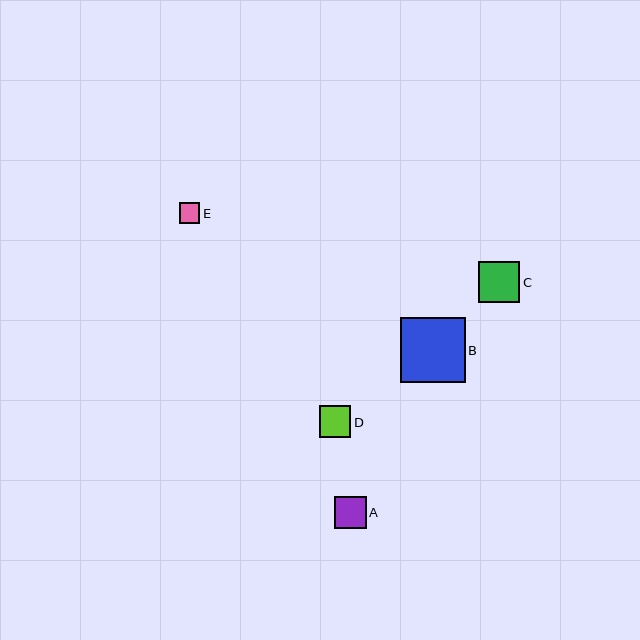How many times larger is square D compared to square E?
Square D is approximately 1.6 times the size of square E.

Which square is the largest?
Square B is the largest with a size of approximately 65 pixels.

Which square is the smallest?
Square E is the smallest with a size of approximately 20 pixels.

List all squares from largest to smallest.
From largest to smallest: B, C, D, A, E.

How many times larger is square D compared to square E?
Square D is approximately 1.6 times the size of square E.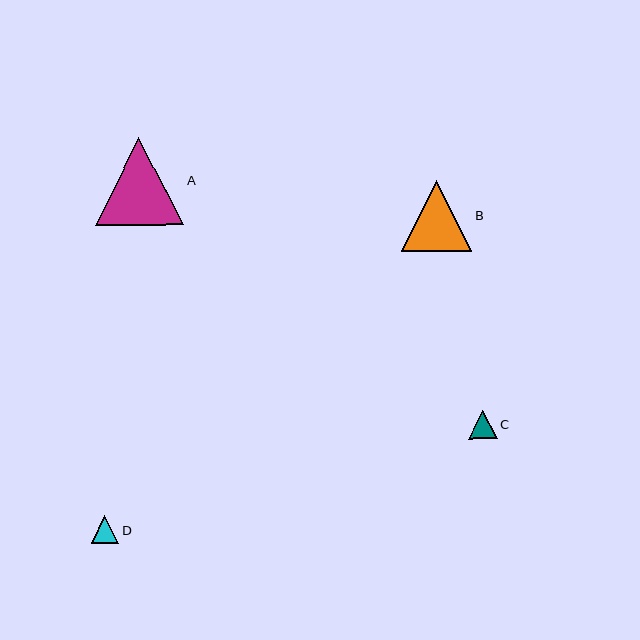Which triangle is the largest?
Triangle A is the largest with a size of approximately 88 pixels.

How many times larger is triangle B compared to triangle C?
Triangle B is approximately 2.5 times the size of triangle C.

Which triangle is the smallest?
Triangle D is the smallest with a size of approximately 28 pixels.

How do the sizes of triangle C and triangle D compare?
Triangle C and triangle D are approximately the same size.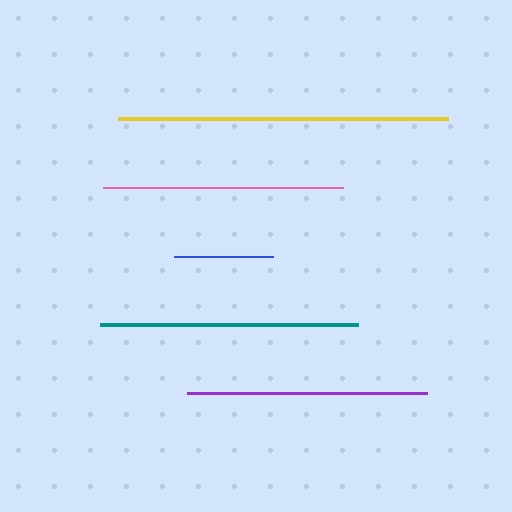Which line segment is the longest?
The yellow line is the longest at approximately 330 pixels.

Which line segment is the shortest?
The blue line is the shortest at approximately 100 pixels.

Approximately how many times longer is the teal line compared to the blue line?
The teal line is approximately 2.6 times the length of the blue line.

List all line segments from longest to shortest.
From longest to shortest: yellow, teal, purple, pink, blue.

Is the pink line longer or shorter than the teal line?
The teal line is longer than the pink line.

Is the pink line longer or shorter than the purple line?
The purple line is longer than the pink line.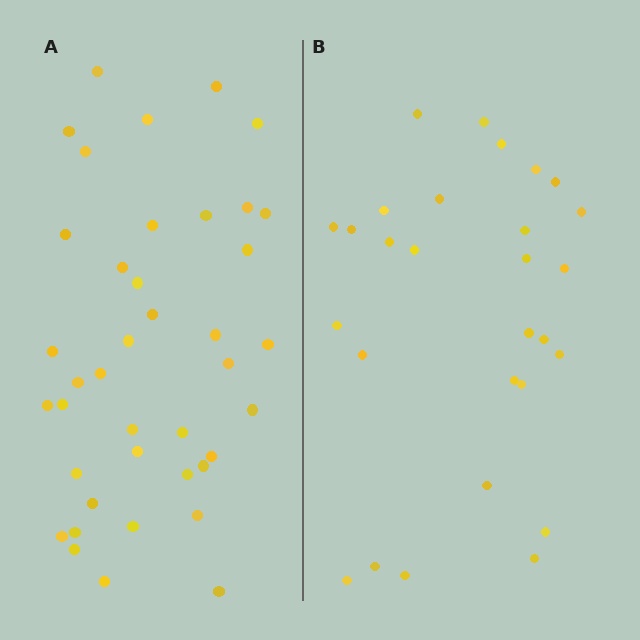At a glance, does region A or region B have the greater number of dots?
Region A (the left region) has more dots.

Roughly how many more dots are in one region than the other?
Region A has roughly 12 or so more dots than region B.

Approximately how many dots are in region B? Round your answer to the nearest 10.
About 30 dots. (The exact count is 28, which rounds to 30.)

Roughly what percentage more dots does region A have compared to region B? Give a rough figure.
About 45% more.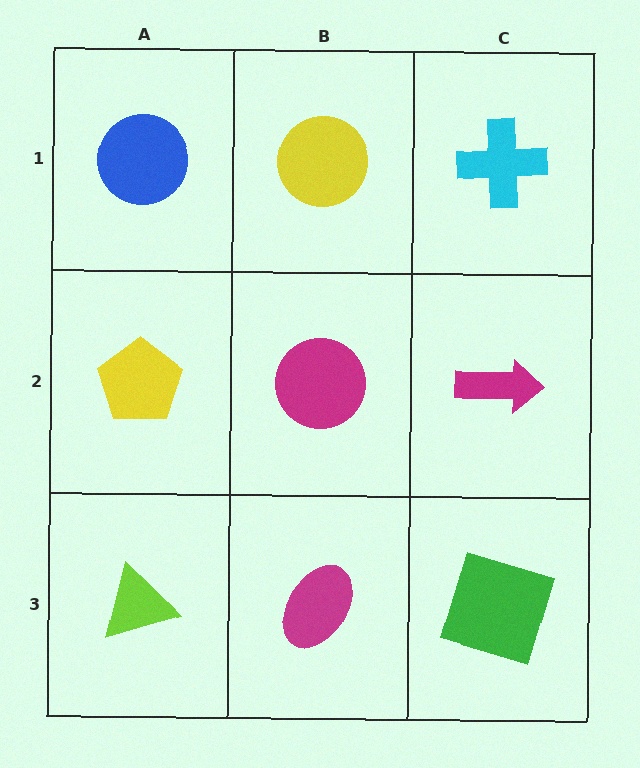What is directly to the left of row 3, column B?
A lime triangle.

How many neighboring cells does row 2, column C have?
3.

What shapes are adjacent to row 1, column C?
A magenta arrow (row 2, column C), a yellow circle (row 1, column B).